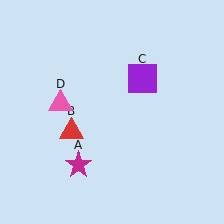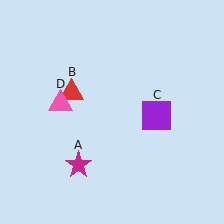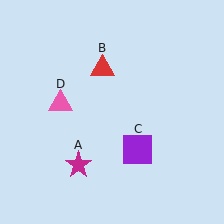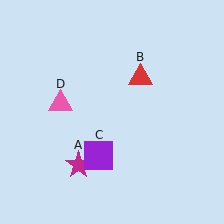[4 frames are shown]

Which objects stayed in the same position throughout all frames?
Magenta star (object A) and pink triangle (object D) remained stationary.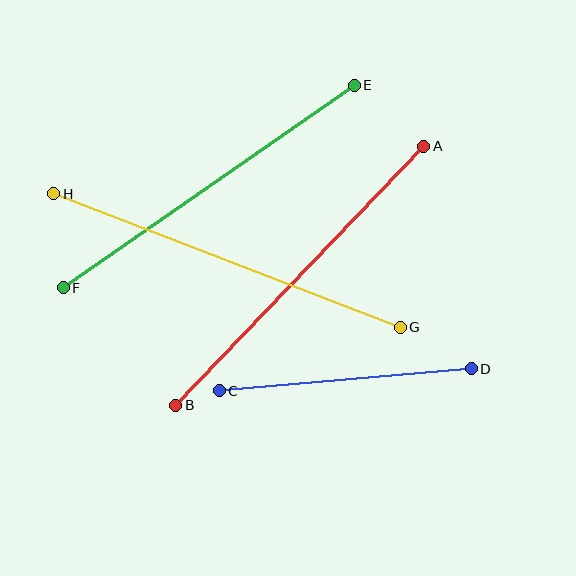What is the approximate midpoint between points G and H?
The midpoint is at approximately (227, 261) pixels.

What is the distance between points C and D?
The distance is approximately 253 pixels.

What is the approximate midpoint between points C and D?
The midpoint is at approximately (345, 380) pixels.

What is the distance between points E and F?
The distance is approximately 355 pixels.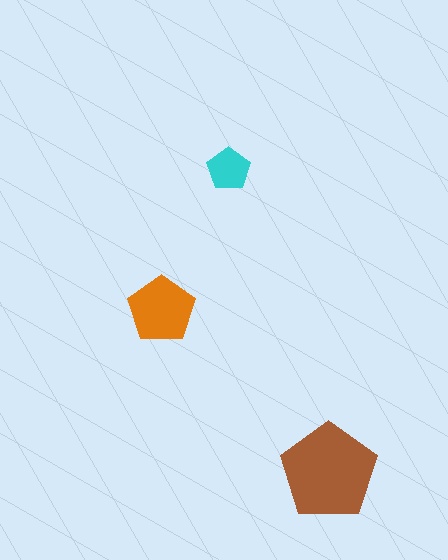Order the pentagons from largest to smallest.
the brown one, the orange one, the cyan one.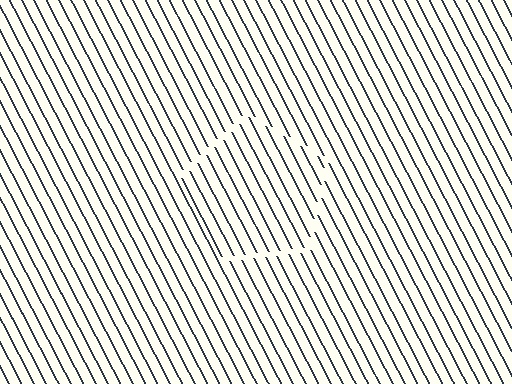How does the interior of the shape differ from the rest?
The interior of the shape contains the same grating, shifted by half a period — the contour is defined by the phase discontinuity where line-ends from the inner and outer gratings abut.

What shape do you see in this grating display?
An illusory pentagon. The interior of the shape contains the same grating, shifted by half a period — the contour is defined by the phase discontinuity where line-ends from the inner and outer gratings abut.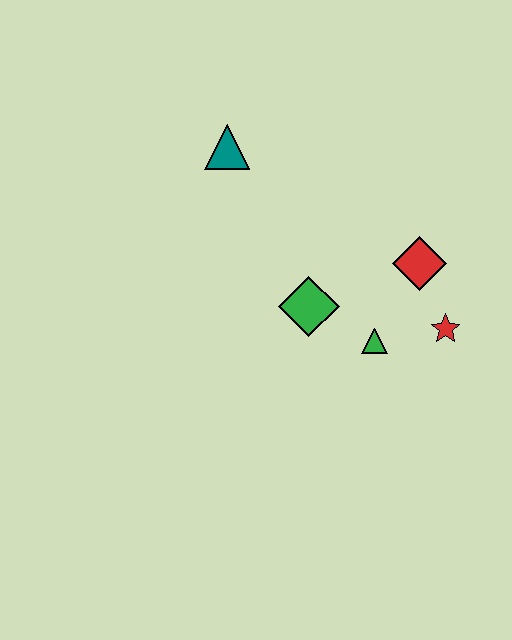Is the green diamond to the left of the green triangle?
Yes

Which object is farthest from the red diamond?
The teal triangle is farthest from the red diamond.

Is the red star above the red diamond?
No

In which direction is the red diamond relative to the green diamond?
The red diamond is to the right of the green diamond.